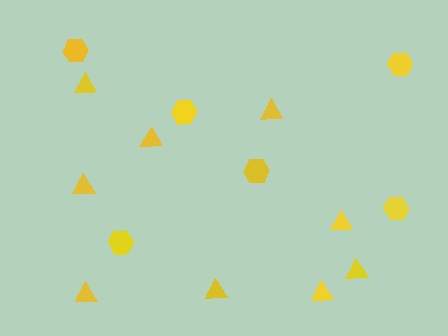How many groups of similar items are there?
There are 2 groups: one group of triangles (9) and one group of hexagons (6).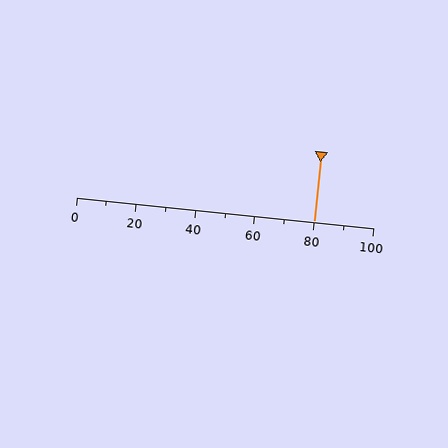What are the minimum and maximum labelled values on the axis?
The axis runs from 0 to 100.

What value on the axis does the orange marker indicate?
The marker indicates approximately 80.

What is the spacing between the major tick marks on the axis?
The major ticks are spaced 20 apart.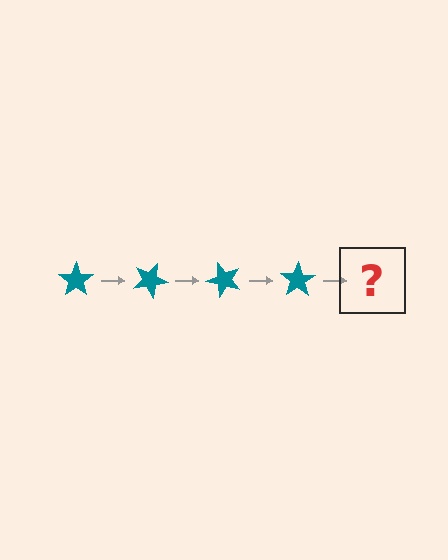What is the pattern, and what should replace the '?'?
The pattern is that the star rotates 25 degrees each step. The '?' should be a teal star rotated 100 degrees.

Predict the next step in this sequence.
The next step is a teal star rotated 100 degrees.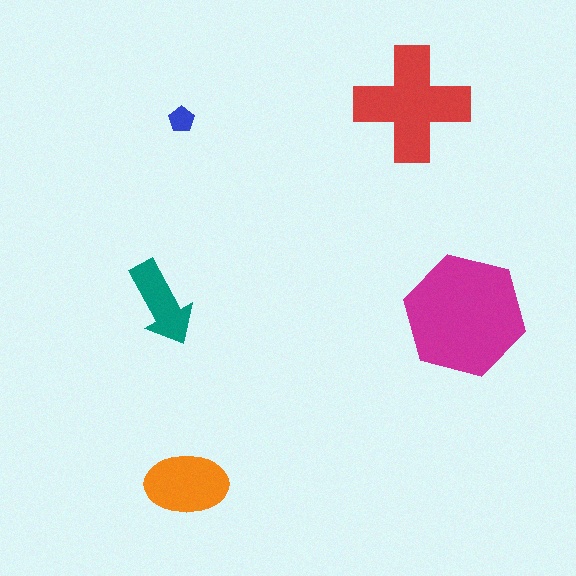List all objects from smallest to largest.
The blue pentagon, the teal arrow, the orange ellipse, the red cross, the magenta hexagon.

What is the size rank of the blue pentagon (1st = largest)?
5th.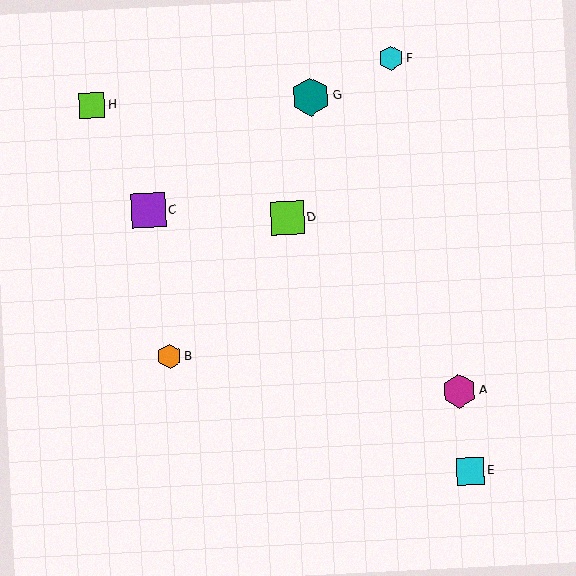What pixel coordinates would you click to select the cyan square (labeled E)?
Click at (470, 471) to select the cyan square E.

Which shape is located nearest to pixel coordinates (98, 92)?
The lime square (labeled H) at (92, 105) is nearest to that location.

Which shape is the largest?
The teal hexagon (labeled G) is the largest.